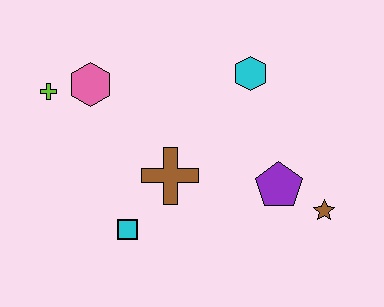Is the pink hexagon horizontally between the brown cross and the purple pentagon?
No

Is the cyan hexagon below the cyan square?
No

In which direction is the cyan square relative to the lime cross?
The cyan square is below the lime cross.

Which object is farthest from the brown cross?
The brown star is farthest from the brown cross.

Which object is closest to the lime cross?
The pink hexagon is closest to the lime cross.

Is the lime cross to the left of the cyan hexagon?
Yes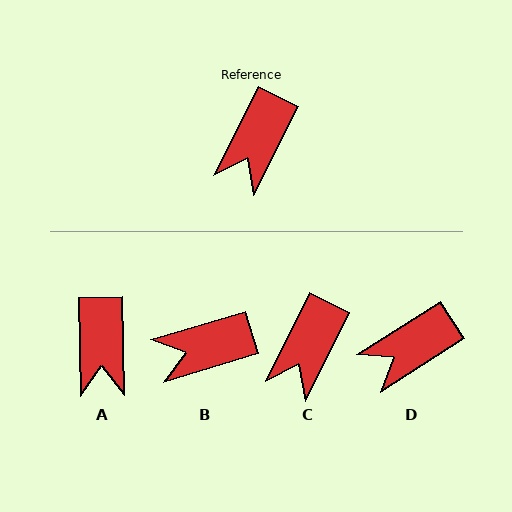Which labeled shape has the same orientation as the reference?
C.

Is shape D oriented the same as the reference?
No, it is off by about 31 degrees.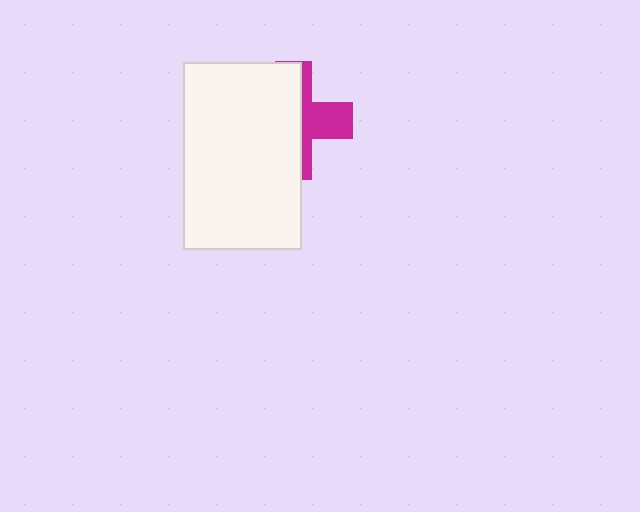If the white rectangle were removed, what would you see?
You would see the complete magenta cross.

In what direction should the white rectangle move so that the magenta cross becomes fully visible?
The white rectangle should move left. That is the shortest direction to clear the overlap and leave the magenta cross fully visible.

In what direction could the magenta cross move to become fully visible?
The magenta cross could move right. That would shift it out from behind the white rectangle entirely.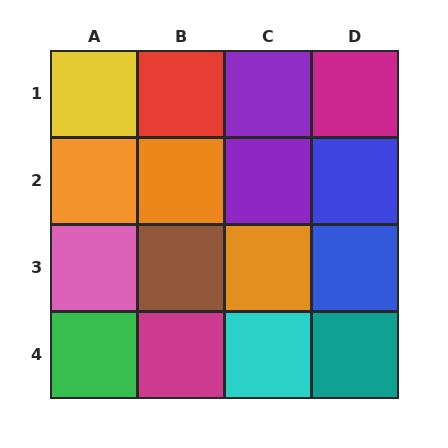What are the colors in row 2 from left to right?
Orange, orange, purple, blue.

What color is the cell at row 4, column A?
Green.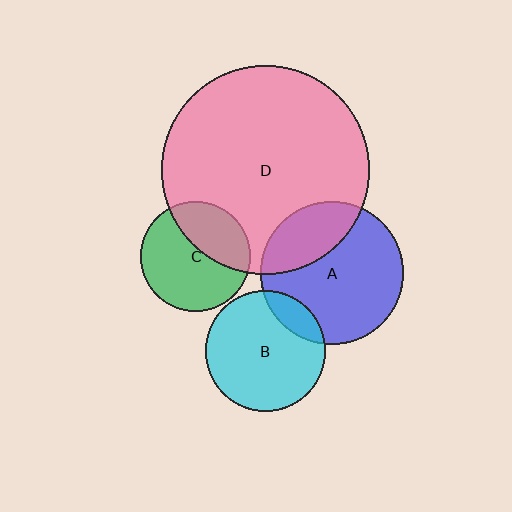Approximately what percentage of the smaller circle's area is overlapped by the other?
Approximately 15%.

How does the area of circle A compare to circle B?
Approximately 1.4 times.